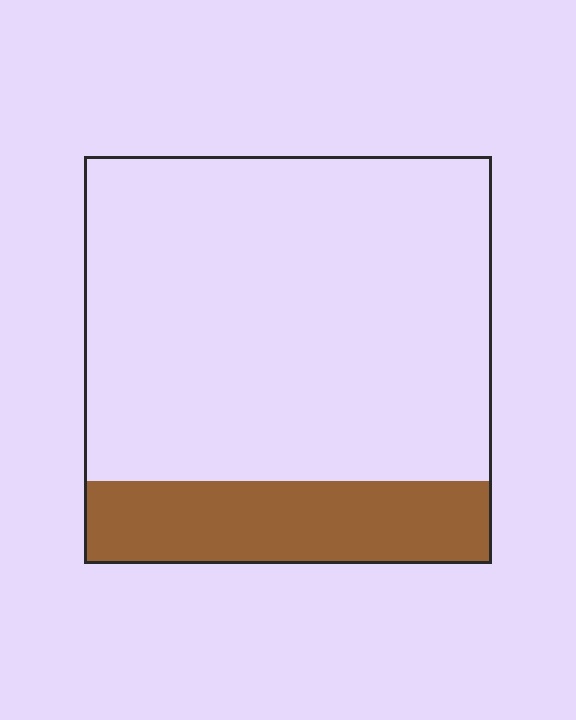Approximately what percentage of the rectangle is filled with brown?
Approximately 20%.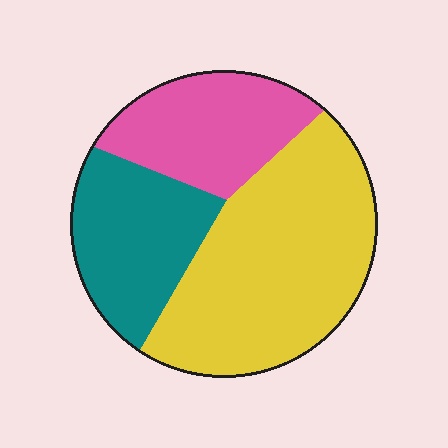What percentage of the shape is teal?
Teal covers roughly 25% of the shape.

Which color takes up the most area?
Yellow, at roughly 50%.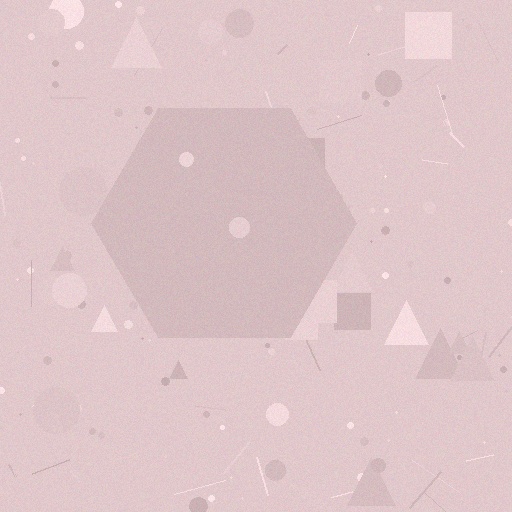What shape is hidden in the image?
A hexagon is hidden in the image.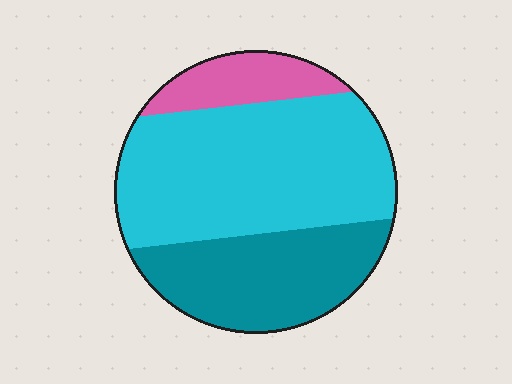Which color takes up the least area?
Pink, at roughly 15%.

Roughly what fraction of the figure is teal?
Teal takes up about one third (1/3) of the figure.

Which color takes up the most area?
Cyan, at roughly 55%.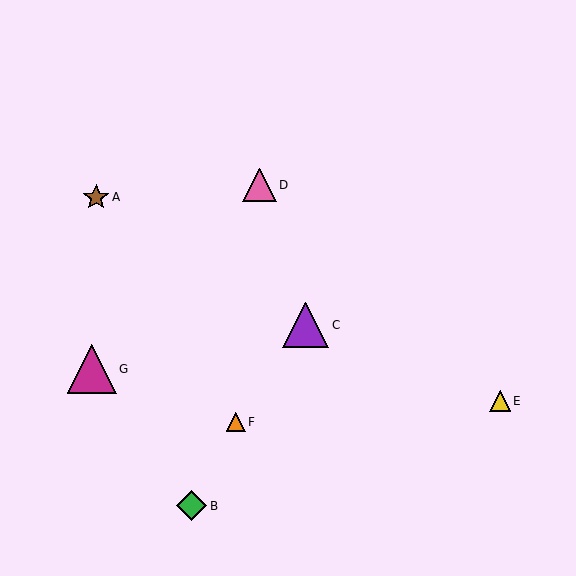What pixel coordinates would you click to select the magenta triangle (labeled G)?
Click at (92, 369) to select the magenta triangle G.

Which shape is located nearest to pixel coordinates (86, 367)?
The magenta triangle (labeled G) at (92, 369) is nearest to that location.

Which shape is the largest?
The magenta triangle (labeled G) is the largest.